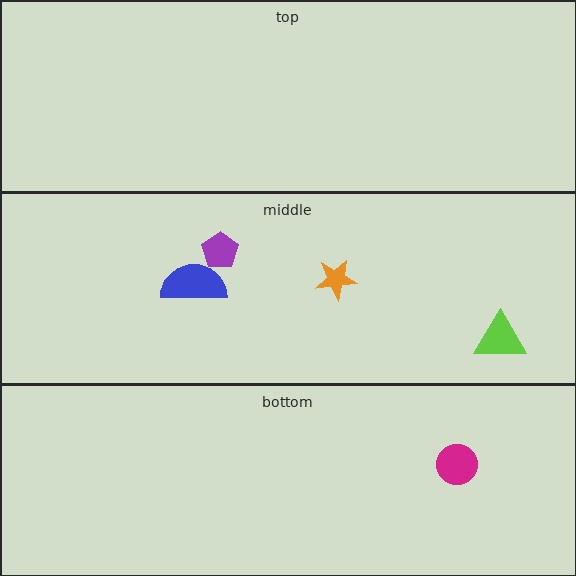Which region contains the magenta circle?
The bottom region.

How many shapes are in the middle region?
4.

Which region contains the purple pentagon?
The middle region.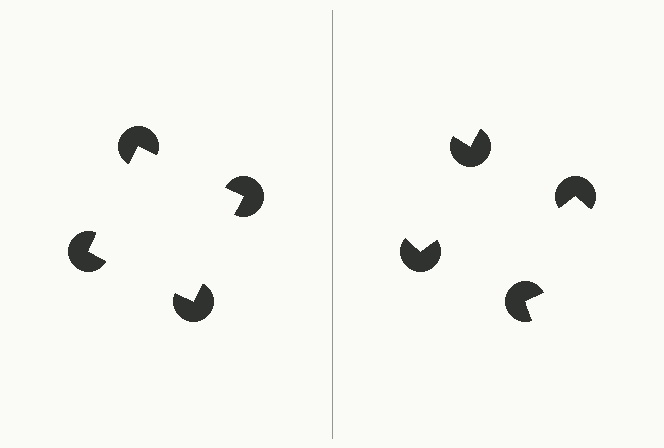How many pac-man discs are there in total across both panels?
8 — 4 on each side.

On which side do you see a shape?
An illusory square appears on the left side. On the right side the wedge cuts are rotated, so no coherent shape forms.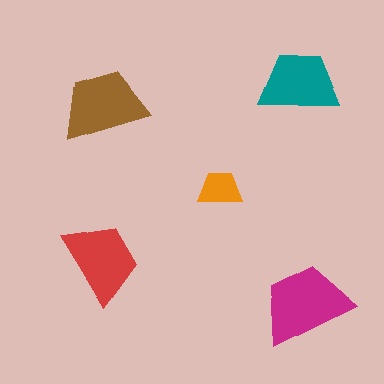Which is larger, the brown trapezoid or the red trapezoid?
The brown one.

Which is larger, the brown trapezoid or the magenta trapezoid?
The magenta one.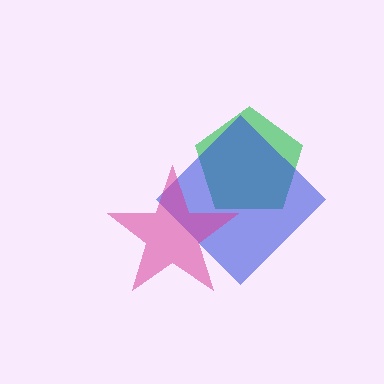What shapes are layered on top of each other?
The layered shapes are: a green pentagon, a blue diamond, a magenta star.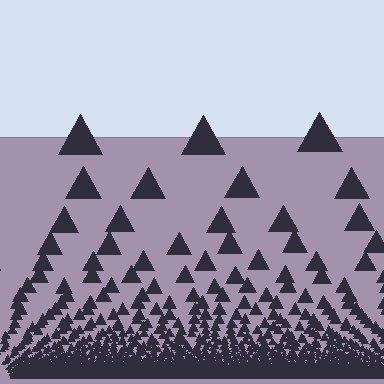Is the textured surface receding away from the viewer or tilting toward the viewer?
The surface appears to tilt toward the viewer. Texture elements get larger and sparser toward the top.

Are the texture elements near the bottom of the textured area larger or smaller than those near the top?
Smaller. The gradient is inverted — elements near the bottom are smaller and denser.